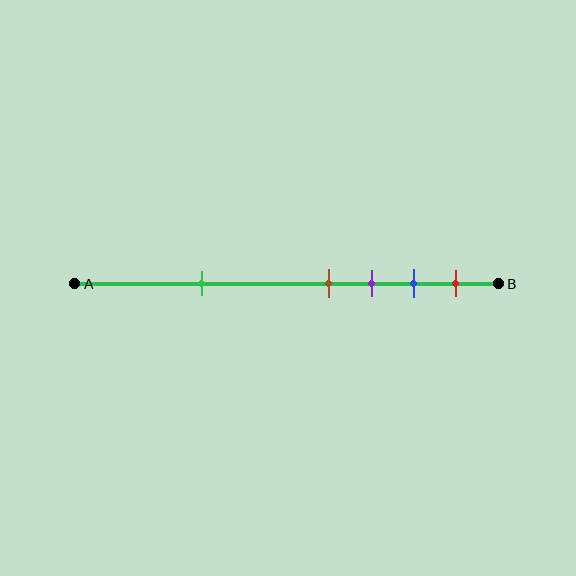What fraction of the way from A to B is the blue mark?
The blue mark is approximately 80% (0.8) of the way from A to B.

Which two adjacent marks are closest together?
The brown and purple marks are the closest adjacent pair.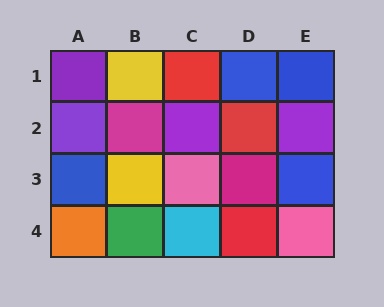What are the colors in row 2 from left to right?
Purple, magenta, purple, red, purple.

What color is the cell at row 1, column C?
Red.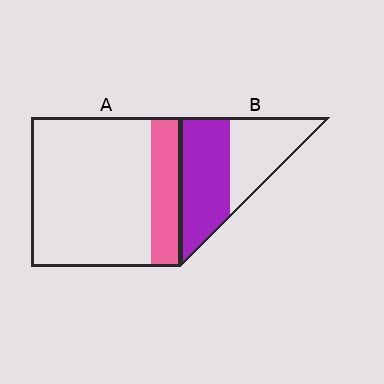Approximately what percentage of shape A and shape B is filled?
A is approximately 20% and B is approximately 55%.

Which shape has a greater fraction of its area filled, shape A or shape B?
Shape B.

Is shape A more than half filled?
No.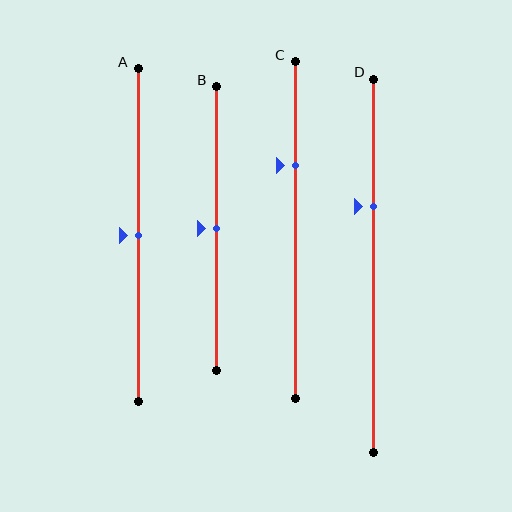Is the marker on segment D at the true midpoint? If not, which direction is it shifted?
No, the marker on segment D is shifted upward by about 16% of the segment length.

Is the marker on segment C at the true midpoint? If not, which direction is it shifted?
No, the marker on segment C is shifted upward by about 19% of the segment length.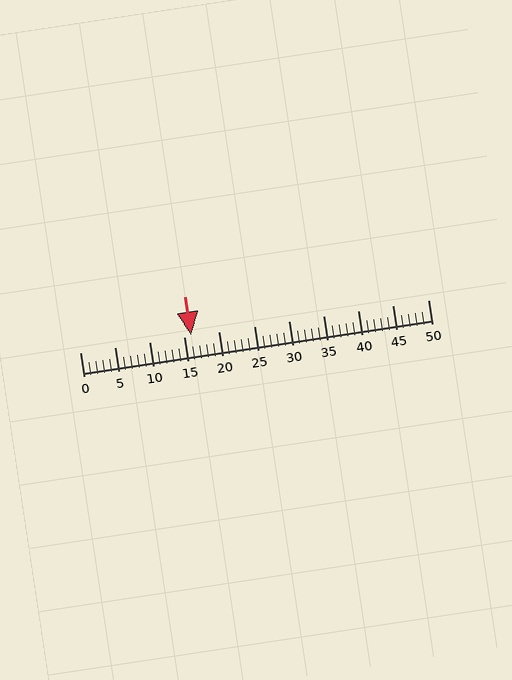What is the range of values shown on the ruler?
The ruler shows values from 0 to 50.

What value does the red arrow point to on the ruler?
The red arrow points to approximately 16.